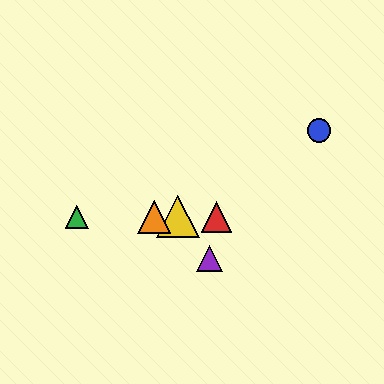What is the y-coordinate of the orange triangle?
The orange triangle is at y≈217.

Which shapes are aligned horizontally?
The red triangle, the green triangle, the yellow triangle, the orange triangle are aligned horizontally.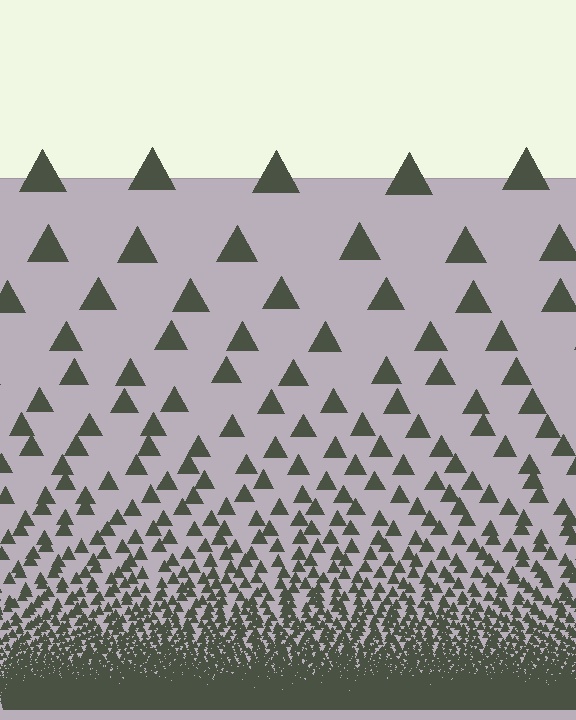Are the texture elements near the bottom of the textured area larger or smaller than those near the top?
Smaller. The gradient is inverted — elements near the bottom are smaller and denser.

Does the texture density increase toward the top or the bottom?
Density increases toward the bottom.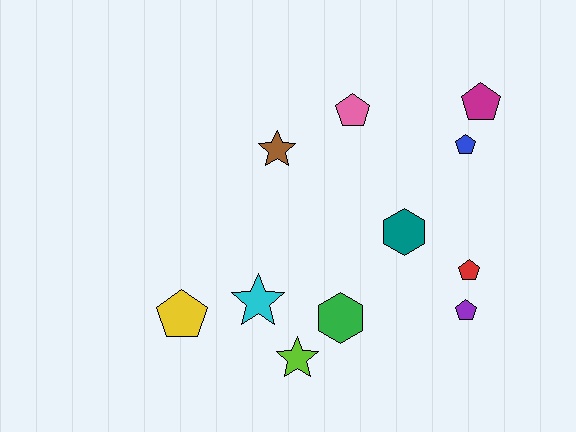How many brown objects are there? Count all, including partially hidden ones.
There is 1 brown object.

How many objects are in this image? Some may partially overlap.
There are 11 objects.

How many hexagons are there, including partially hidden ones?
There are 2 hexagons.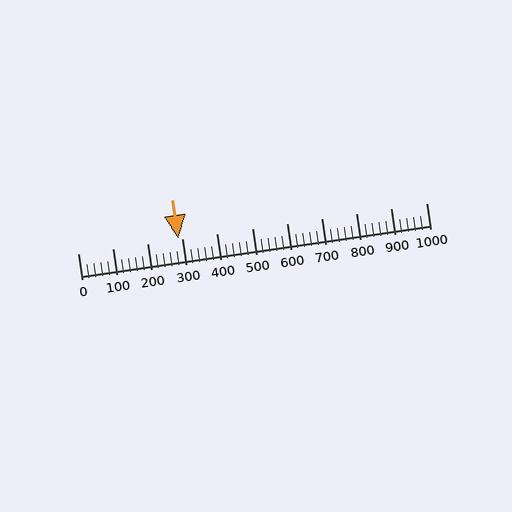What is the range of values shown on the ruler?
The ruler shows values from 0 to 1000.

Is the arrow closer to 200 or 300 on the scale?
The arrow is closer to 300.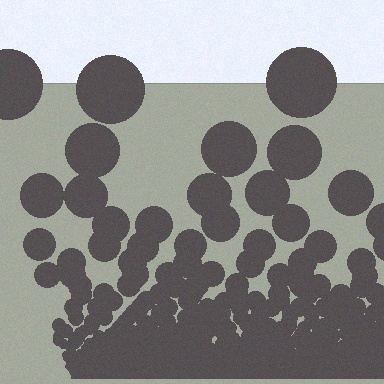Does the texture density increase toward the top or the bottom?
Density increases toward the bottom.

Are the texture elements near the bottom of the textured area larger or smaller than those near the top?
Smaller. The gradient is inverted — elements near the bottom are smaller and denser.